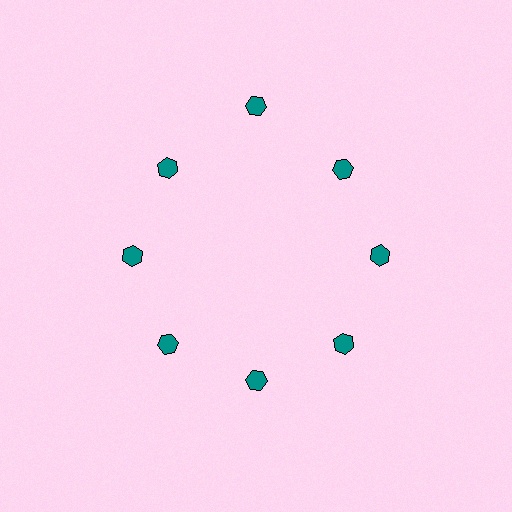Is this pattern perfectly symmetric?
No. The 8 teal hexagons are arranged in a ring, but one element near the 12 o'clock position is pushed outward from the center, breaking the 8-fold rotational symmetry.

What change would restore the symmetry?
The symmetry would be restored by moving it inward, back onto the ring so that all 8 hexagons sit at equal angles and equal distance from the center.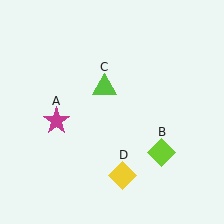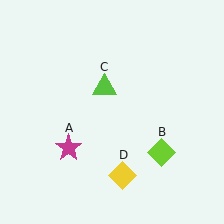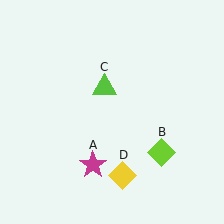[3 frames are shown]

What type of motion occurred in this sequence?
The magenta star (object A) rotated counterclockwise around the center of the scene.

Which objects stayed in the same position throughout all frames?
Lime diamond (object B) and lime triangle (object C) and yellow diamond (object D) remained stationary.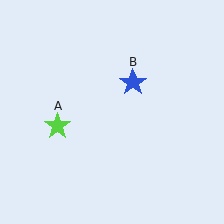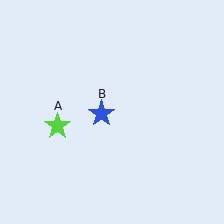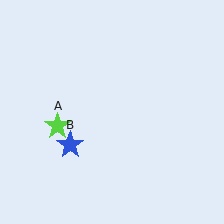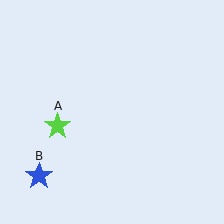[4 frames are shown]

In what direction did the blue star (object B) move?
The blue star (object B) moved down and to the left.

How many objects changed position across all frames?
1 object changed position: blue star (object B).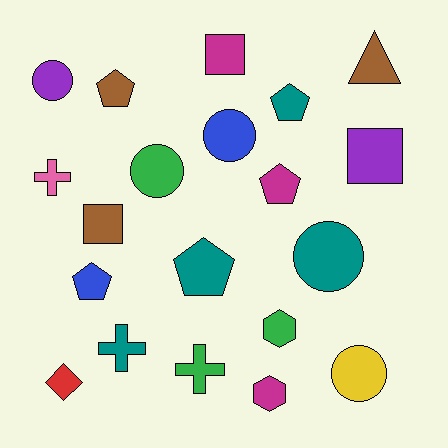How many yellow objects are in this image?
There is 1 yellow object.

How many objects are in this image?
There are 20 objects.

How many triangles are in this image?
There is 1 triangle.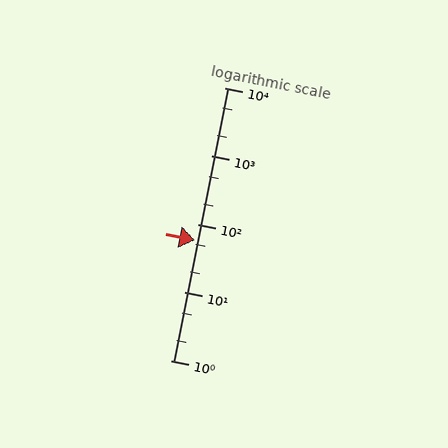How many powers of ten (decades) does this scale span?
The scale spans 4 decades, from 1 to 10000.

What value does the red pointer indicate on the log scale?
The pointer indicates approximately 57.